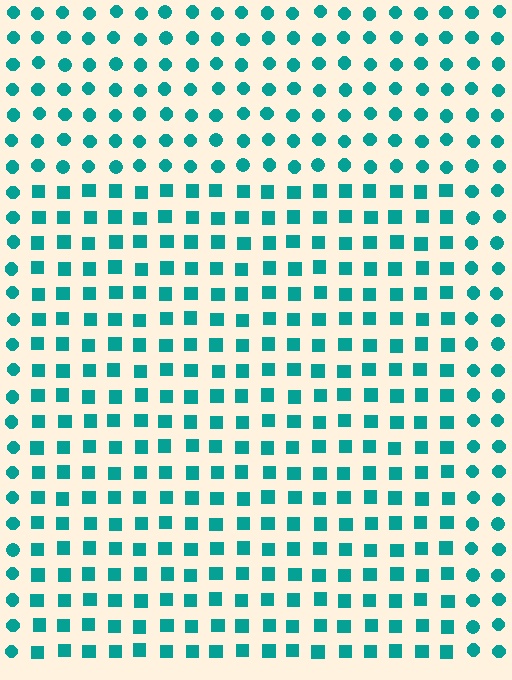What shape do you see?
I see a rectangle.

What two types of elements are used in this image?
The image uses squares inside the rectangle region and circles outside it.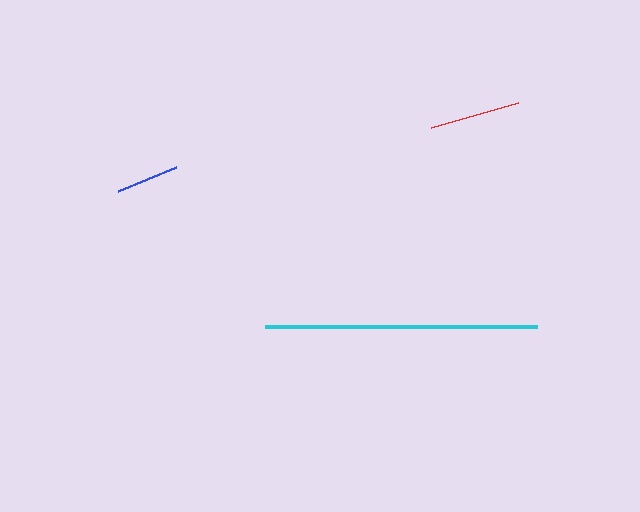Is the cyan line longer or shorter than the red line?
The cyan line is longer than the red line.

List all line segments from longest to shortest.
From longest to shortest: cyan, red, blue.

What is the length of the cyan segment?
The cyan segment is approximately 272 pixels long.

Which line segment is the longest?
The cyan line is the longest at approximately 272 pixels.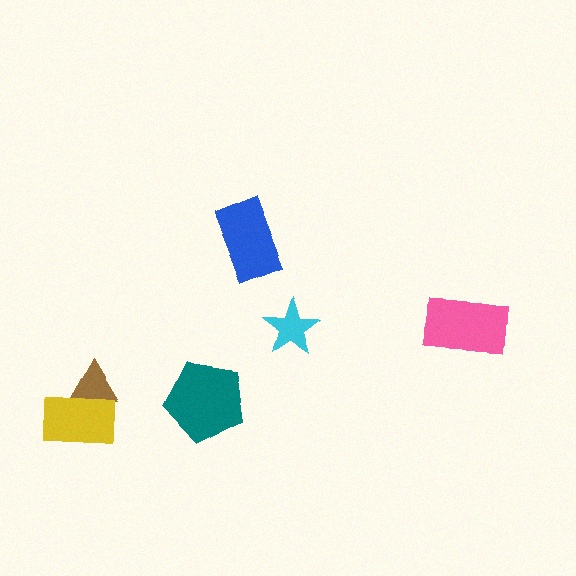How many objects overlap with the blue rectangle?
0 objects overlap with the blue rectangle.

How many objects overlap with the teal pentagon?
0 objects overlap with the teal pentagon.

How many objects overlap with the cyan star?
0 objects overlap with the cyan star.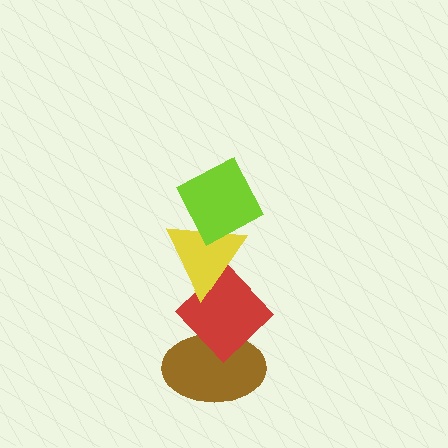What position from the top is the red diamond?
The red diamond is 3rd from the top.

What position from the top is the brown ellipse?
The brown ellipse is 4th from the top.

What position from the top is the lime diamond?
The lime diamond is 1st from the top.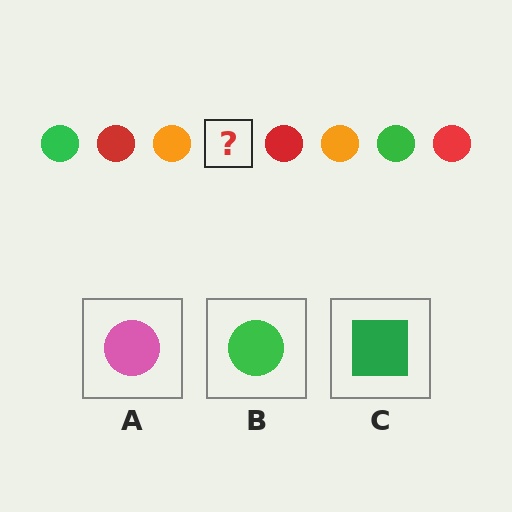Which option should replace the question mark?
Option B.